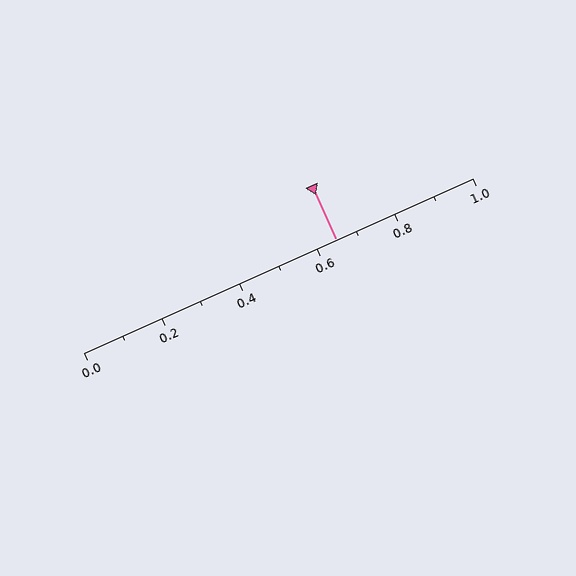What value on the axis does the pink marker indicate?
The marker indicates approximately 0.65.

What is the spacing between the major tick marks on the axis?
The major ticks are spaced 0.2 apart.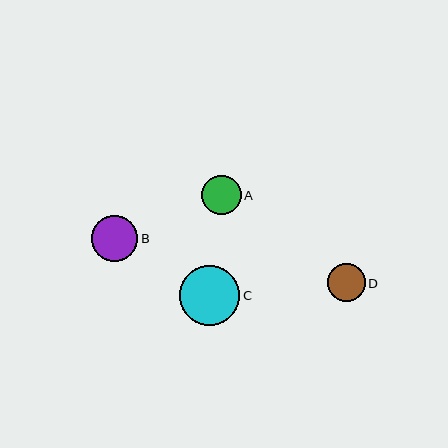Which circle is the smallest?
Circle D is the smallest with a size of approximately 38 pixels.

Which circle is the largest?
Circle C is the largest with a size of approximately 60 pixels.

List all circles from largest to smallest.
From largest to smallest: C, B, A, D.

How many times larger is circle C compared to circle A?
Circle C is approximately 1.5 times the size of circle A.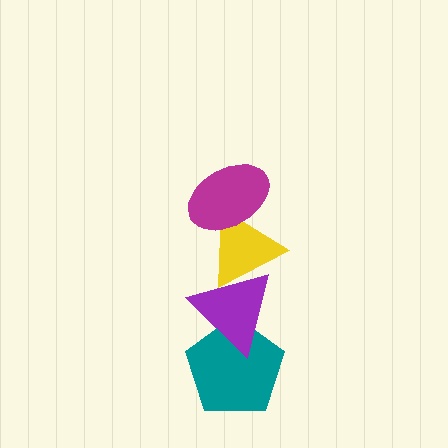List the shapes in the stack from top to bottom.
From top to bottom: the magenta ellipse, the yellow triangle, the purple triangle, the teal pentagon.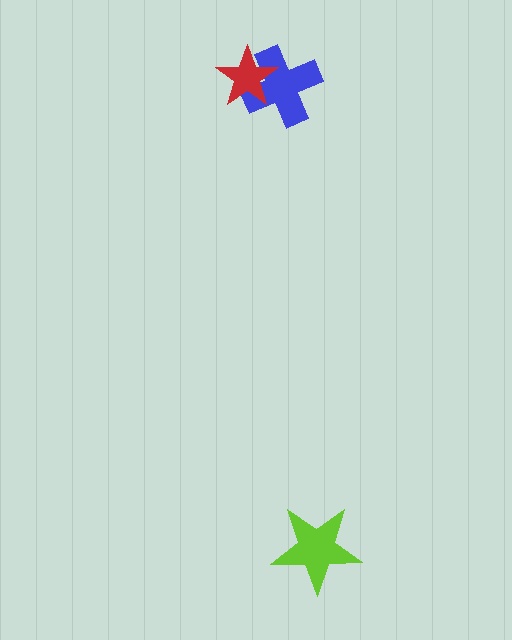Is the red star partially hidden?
No, no other shape covers it.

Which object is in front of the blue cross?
The red star is in front of the blue cross.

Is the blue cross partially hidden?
Yes, it is partially covered by another shape.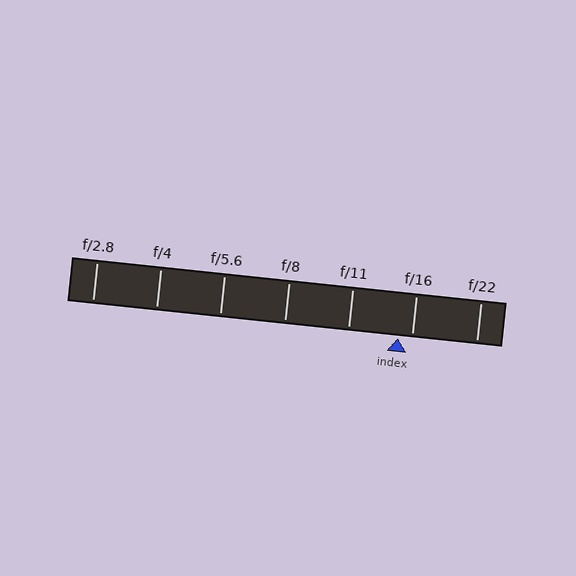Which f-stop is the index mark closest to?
The index mark is closest to f/16.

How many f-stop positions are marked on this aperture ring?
There are 7 f-stop positions marked.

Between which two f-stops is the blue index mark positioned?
The index mark is between f/11 and f/16.